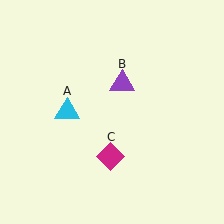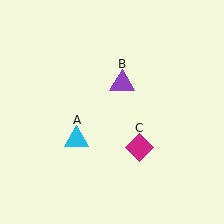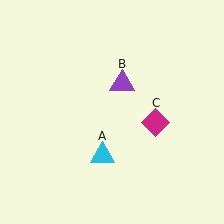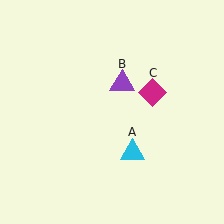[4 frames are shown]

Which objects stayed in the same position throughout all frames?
Purple triangle (object B) remained stationary.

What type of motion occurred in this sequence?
The cyan triangle (object A), magenta diamond (object C) rotated counterclockwise around the center of the scene.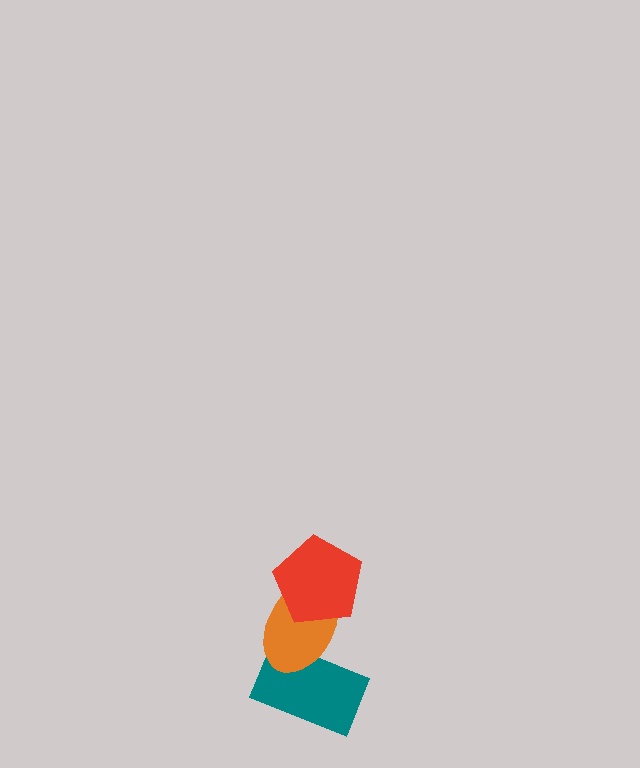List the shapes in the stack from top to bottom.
From top to bottom: the red pentagon, the orange ellipse, the teal rectangle.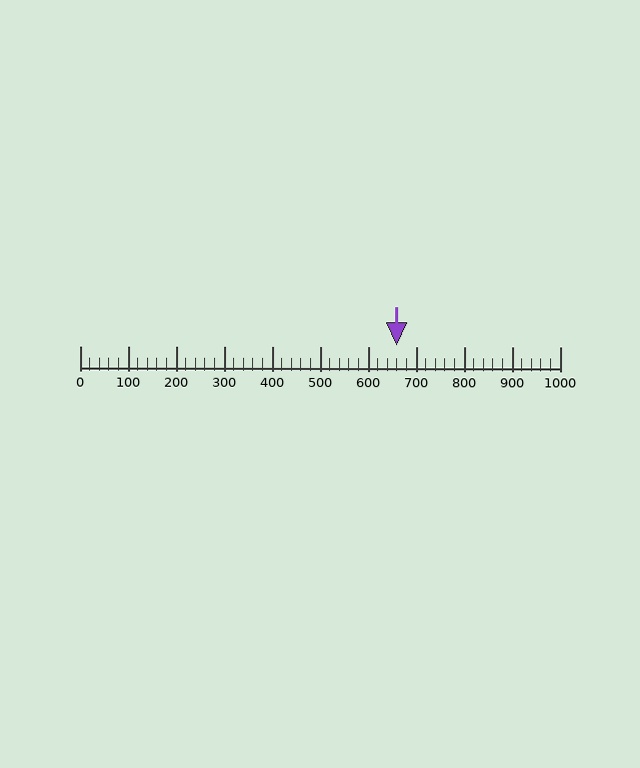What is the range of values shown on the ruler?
The ruler shows values from 0 to 1000.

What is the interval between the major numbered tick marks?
The major tick marks are spaced 100 units apart.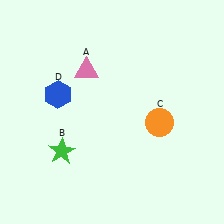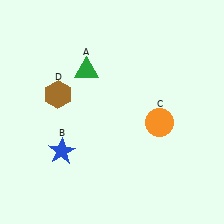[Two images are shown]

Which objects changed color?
A changed from pink to green. B changed from green to blue. D changed from blue to brown.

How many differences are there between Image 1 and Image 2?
There are 3 differences between the two images.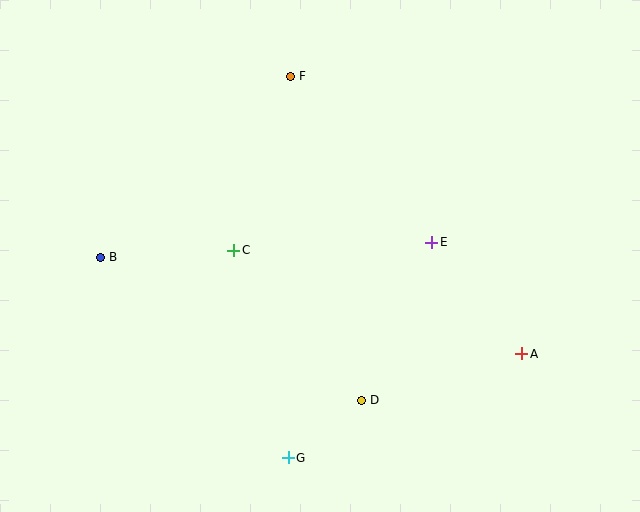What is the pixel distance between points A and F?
The distance between A and F is 361 pixels.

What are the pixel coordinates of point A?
Point A is at (522, 354).